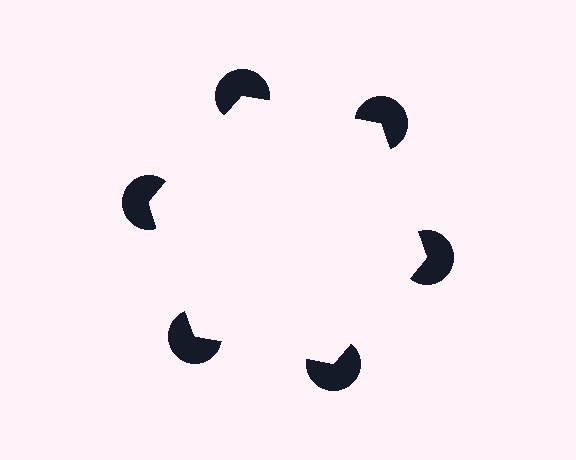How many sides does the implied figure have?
6 sides.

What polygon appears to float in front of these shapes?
An illusory hexagon — its edges are inferred from the aligned wedge cuts in the pac-man discs, not physically drawn.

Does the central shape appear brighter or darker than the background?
It typically appears slightly brighter than the background, even though no actual brightness change is drawn.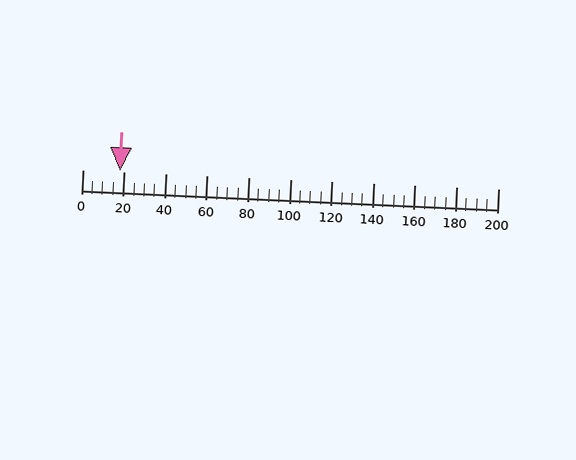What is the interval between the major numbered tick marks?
The major tick marks are spaced 20 units apart.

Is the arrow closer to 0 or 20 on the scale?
The arrow is closer to 20.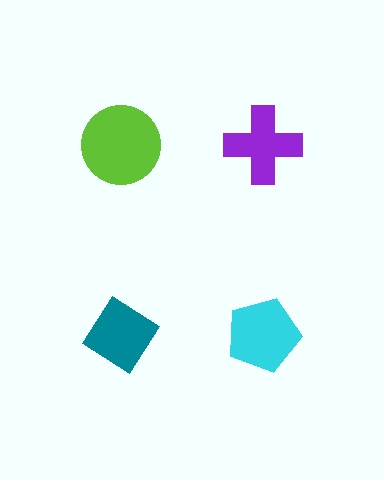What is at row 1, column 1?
A lime circle.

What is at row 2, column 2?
A cyan pentagon.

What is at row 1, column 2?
A purple cross.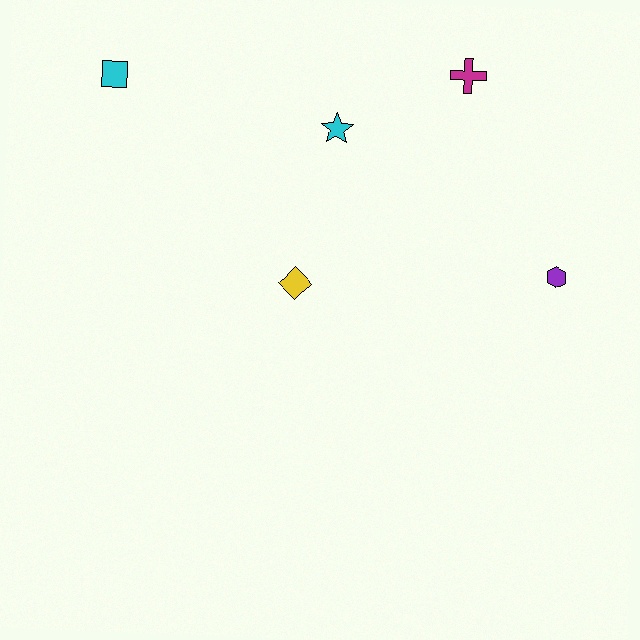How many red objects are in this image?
There are no red objects.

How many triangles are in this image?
There are no triangles.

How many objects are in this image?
There are 5 objects.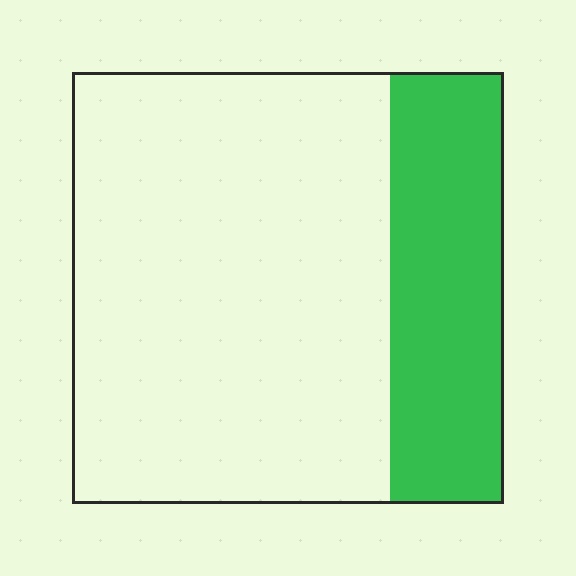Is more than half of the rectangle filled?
No.